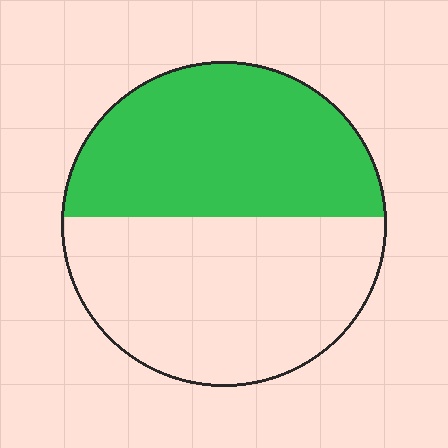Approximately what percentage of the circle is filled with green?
Approximately 45%.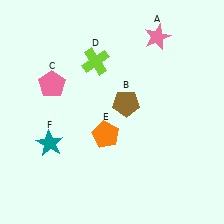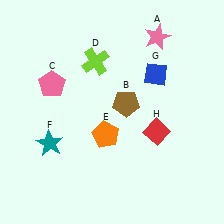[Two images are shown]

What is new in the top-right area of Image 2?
A blue diamond (G) was added in the top-right area of Image 2.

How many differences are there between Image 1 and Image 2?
There are 2 differences between the two images.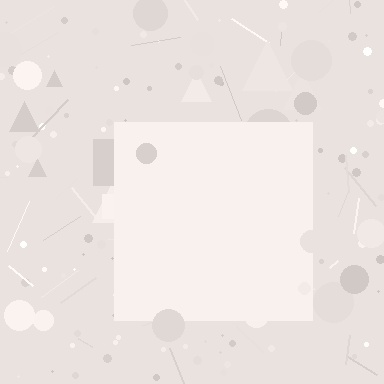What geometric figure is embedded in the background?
A square is embedded in the background.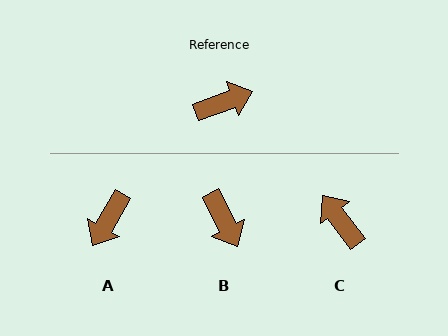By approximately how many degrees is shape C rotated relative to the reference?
Approximately 106 degrees counter-clockwise.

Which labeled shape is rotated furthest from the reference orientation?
A, about 141 degrees away.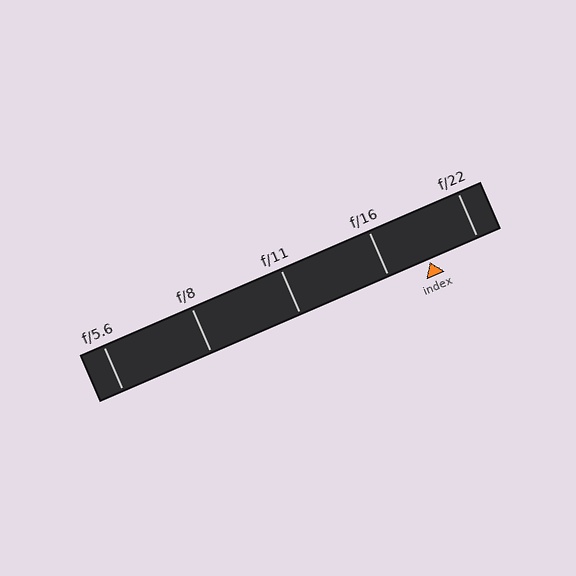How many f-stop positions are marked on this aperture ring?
There are 5 f-stop positions marked.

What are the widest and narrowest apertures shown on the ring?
The widest aperture shown is f/5.6 and the narrowest is f/22.